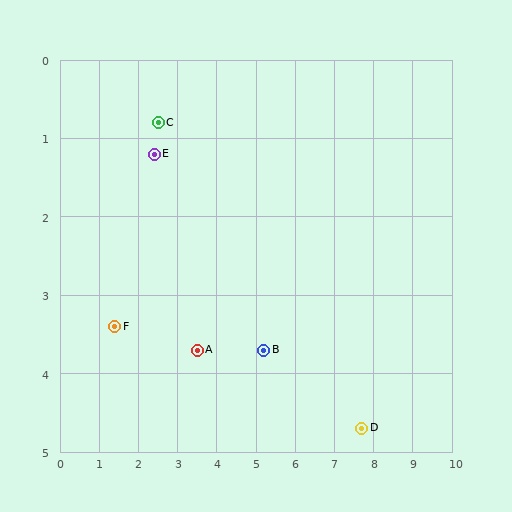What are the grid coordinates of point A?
Point A is at approximately (3.5, 3.7).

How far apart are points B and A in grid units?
Points B and A are about 1.7 grid units apart.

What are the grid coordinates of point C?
Point C is at approximately (2.5, 0.8).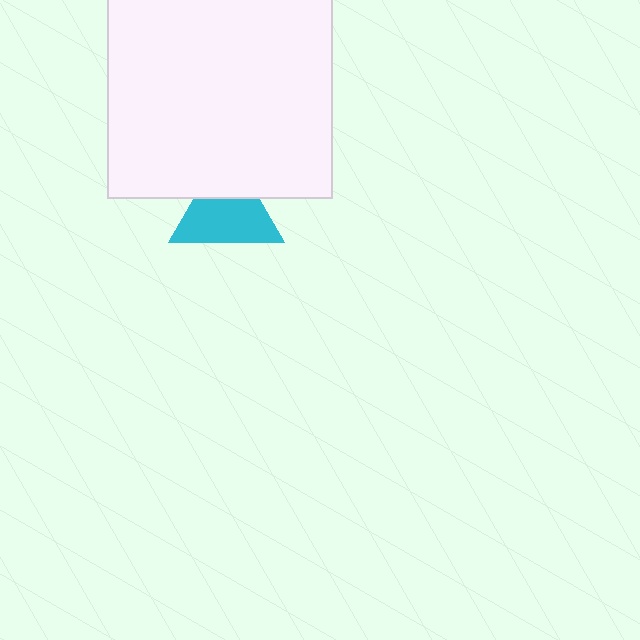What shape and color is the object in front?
The object in front is a white rectangle.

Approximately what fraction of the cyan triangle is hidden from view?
Roughly 32% of the cyan triangle is hidden behind the white rectangle.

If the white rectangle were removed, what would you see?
You would see the complete cyan triangle.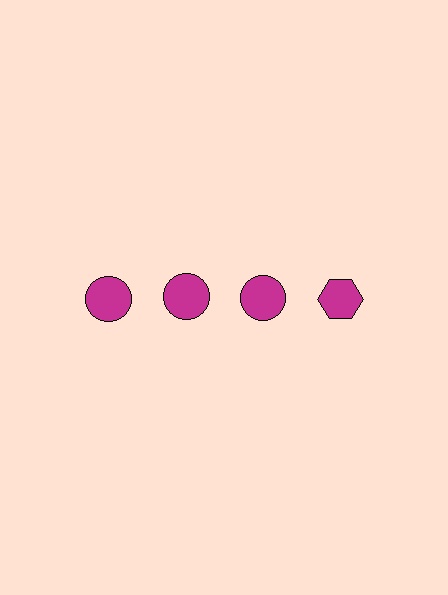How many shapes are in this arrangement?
There are 4 shapes arranged in a grid pattern.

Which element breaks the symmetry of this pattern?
The magenta hexagon in the top row, second from right column breaks the symmetry. All other shapes are magenta circles.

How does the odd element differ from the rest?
It has a different shape: hexagon instead of circle.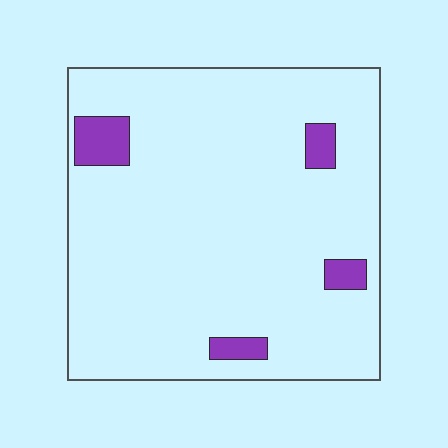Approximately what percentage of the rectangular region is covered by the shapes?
Approximately 5%.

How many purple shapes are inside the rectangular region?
4.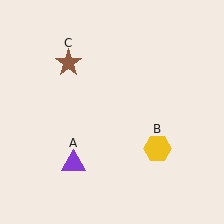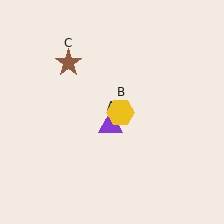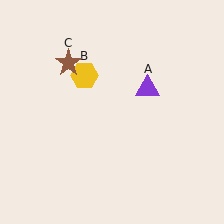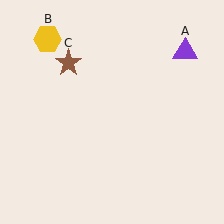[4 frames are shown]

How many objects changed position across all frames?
2 objects changed position: purple triangle (object A), yellow hexagon (object B).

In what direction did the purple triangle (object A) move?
The purple triangle (object A) moved up and to the right.